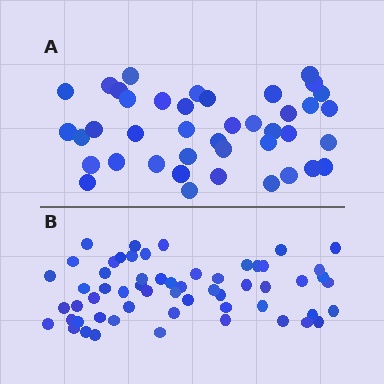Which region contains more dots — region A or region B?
Region B (the bottom region) has more dots.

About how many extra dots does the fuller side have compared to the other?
Region B has approximately 15 more dots than region A.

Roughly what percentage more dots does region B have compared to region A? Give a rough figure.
About 40% more.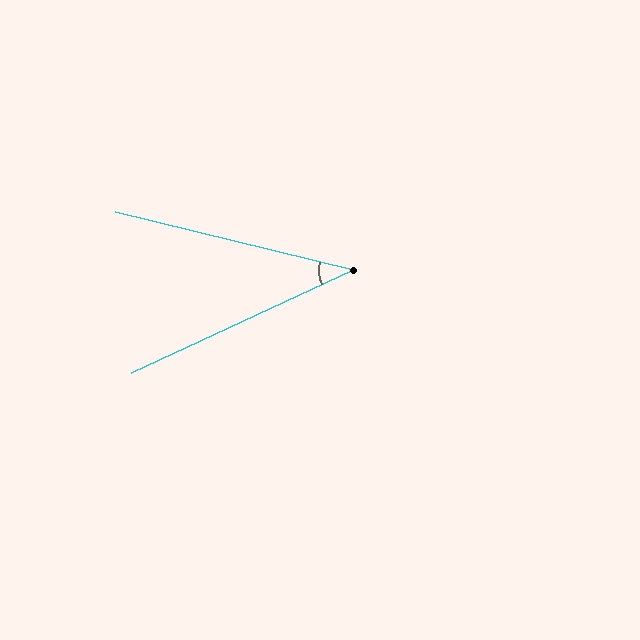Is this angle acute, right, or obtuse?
It is acute.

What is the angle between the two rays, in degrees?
Approximately 38 degrees.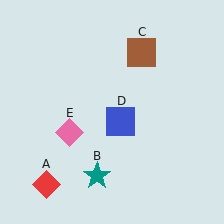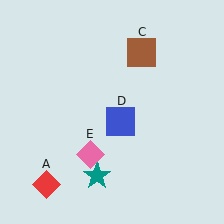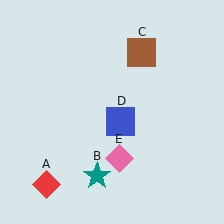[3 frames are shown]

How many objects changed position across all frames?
1 object changed position: pink diamond (object E).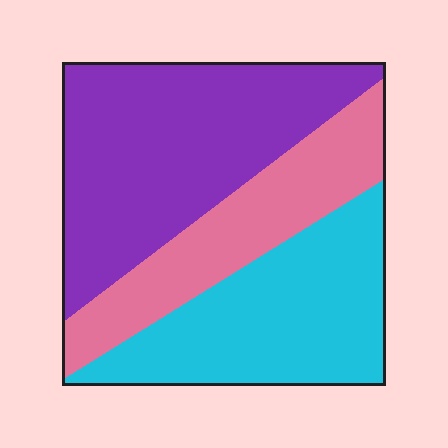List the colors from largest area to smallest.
From largest to smallest: purple, cyan, pink.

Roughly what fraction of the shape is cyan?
Cyan covers around 35% of the shape.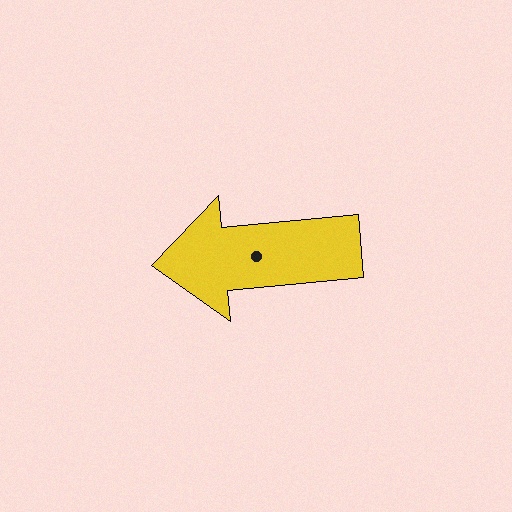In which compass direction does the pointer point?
West.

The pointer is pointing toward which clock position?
Roughly 9 o'clock.